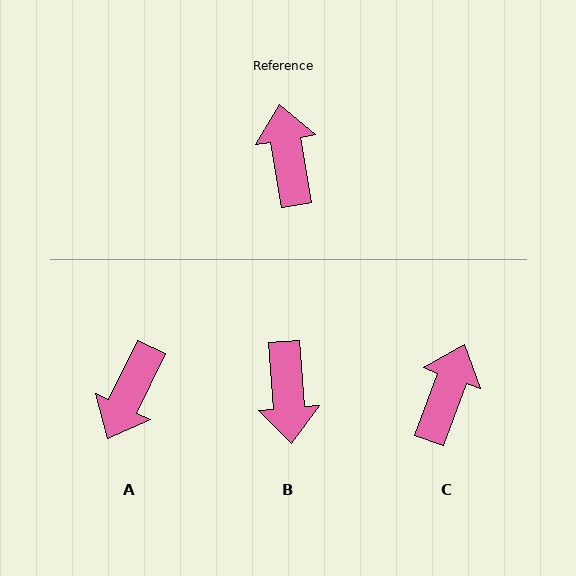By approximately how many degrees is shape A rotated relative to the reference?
Approximately 145 degrees counter-clockwise.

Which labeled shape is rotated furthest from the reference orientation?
B, about 175 degrees away.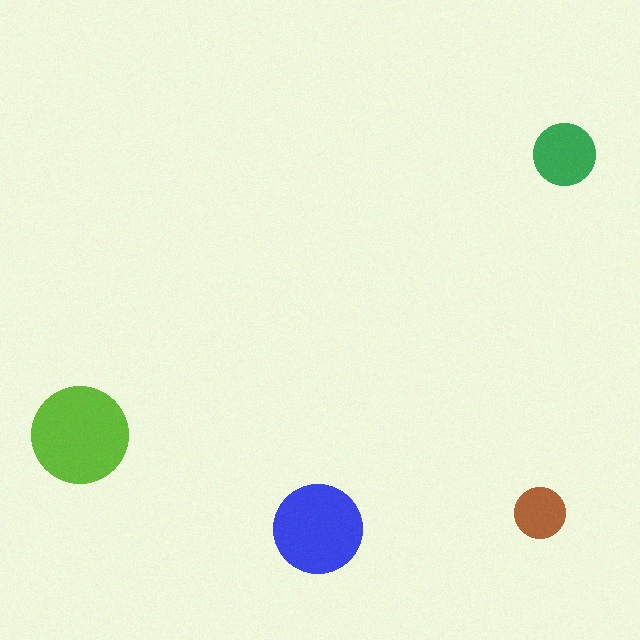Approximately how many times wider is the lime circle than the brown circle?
About 2 times wider.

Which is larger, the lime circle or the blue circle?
The lime one.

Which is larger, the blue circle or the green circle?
The blue one.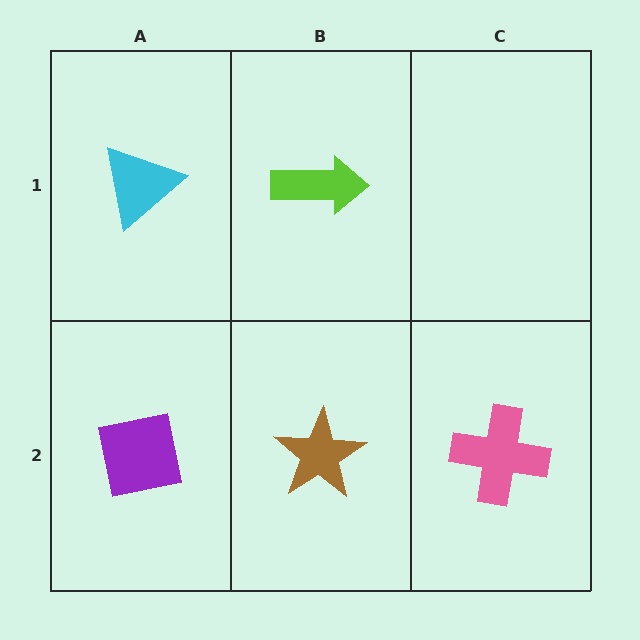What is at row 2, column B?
A brown star.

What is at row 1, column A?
A cyan triangle.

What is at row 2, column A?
A purple square.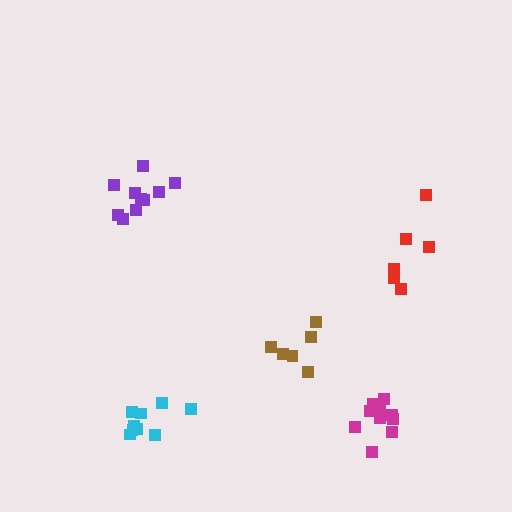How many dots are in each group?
Group 1: 6 dots, Group 2: 10 dots, Group 3: 9 dots, Group 4: 12 dots, Group 5: 6 dots (43 total).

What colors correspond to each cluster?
The clusters are colored: red, purple, cyan, magenta, brown.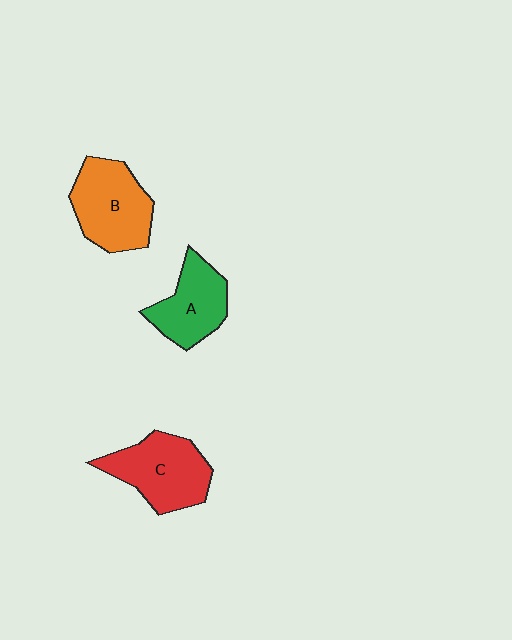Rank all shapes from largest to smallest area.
From largest to smallest: B (orange), C (red), A (green).